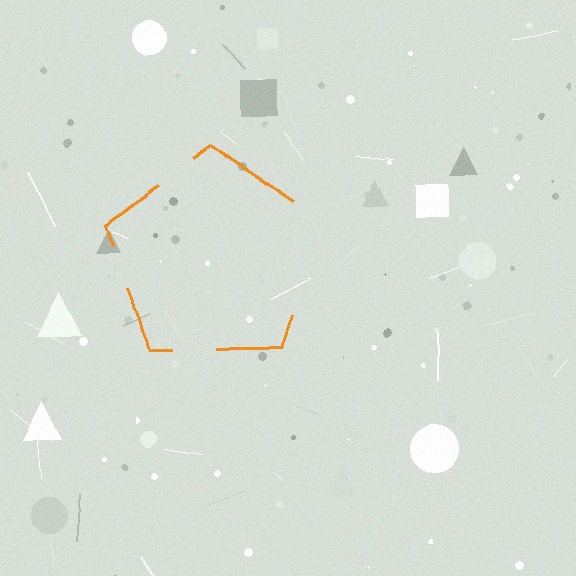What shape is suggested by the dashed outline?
The dashed outline suggests a pentagon.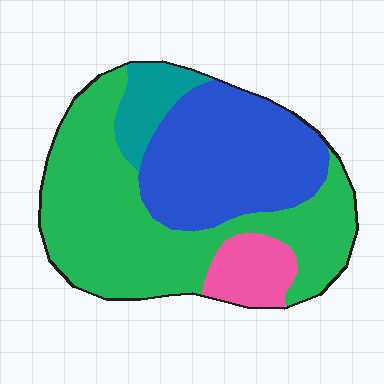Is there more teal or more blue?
Blue.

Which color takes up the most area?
Green, at roughly 50%.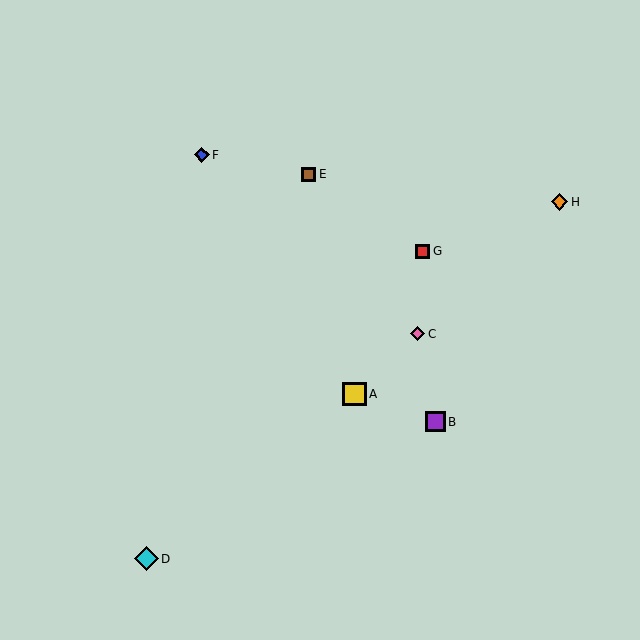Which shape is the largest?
The cyan diamond (labeled D) is the largest.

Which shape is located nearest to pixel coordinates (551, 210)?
The orange diamond (labeled H) at (560, 202) is nearest to that location.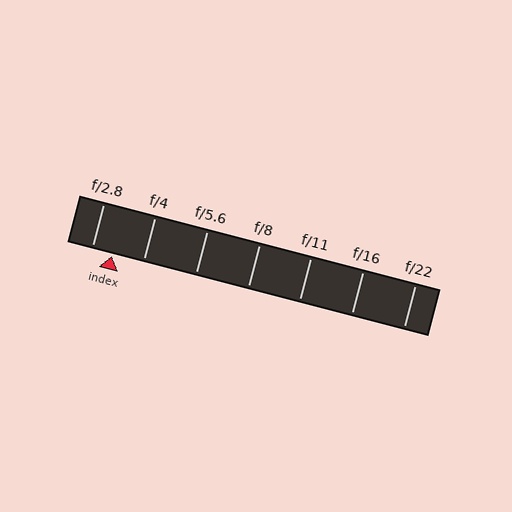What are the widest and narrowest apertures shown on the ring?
The widest aperture shown is f/2.8 and the narrowest is f/22.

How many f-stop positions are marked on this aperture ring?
There are 7 f-stop positions marked.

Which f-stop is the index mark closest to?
The index mark is closest to f/2.8.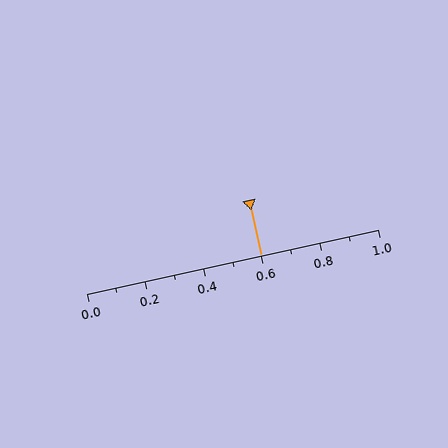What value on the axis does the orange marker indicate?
The marker indicates approximately 0.6.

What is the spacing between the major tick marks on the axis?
The major ticks are spaced 0.2 apart.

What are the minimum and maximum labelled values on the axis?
The axis runs from 0.0 to 1.0.